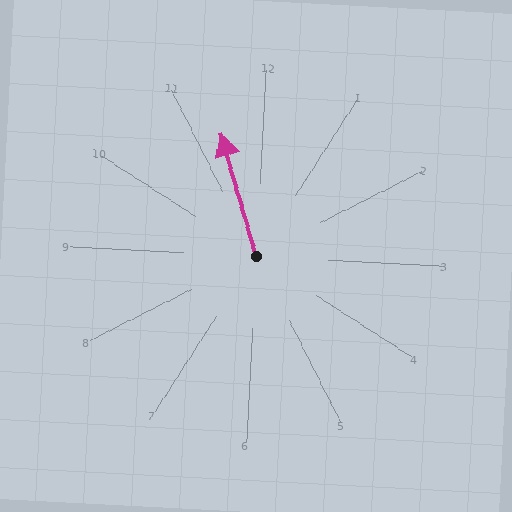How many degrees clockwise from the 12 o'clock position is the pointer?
Approximately 341 degrees.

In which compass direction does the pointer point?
North.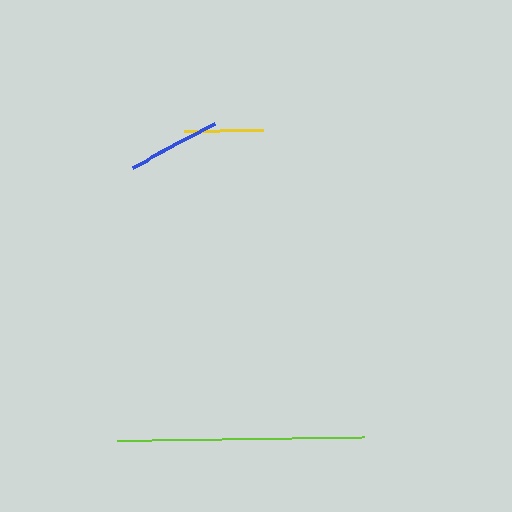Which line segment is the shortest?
The yellow line is the shortest at approximately 80 pixels.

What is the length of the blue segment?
The blue segment is approximately 93 pixels long.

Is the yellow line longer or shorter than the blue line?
The blue line is longer than the yellow line.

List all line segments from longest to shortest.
From longest to shortest: lime, blue, yellow.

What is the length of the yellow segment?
The yellow segment is approximately 80 pixels long.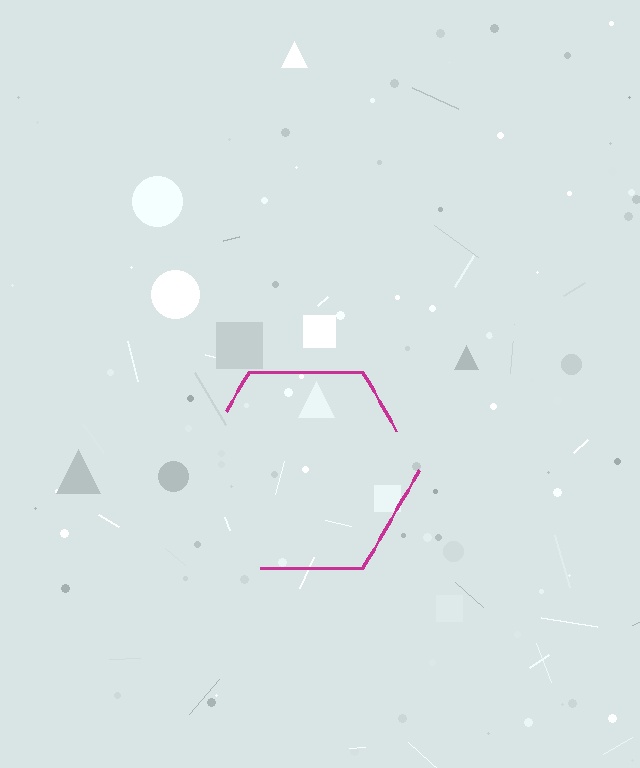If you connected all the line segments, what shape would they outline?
They would outline a hexagon.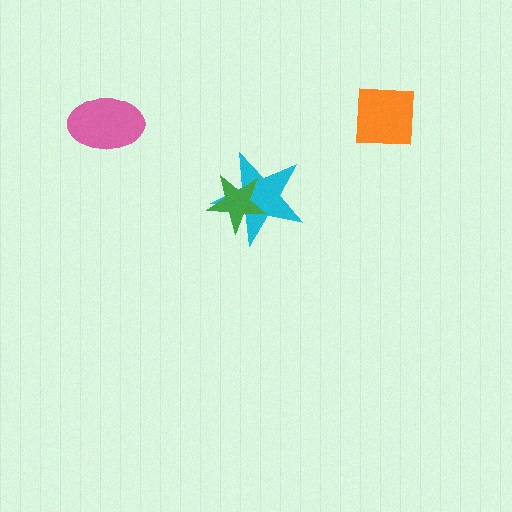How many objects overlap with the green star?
1 object overlaps with the green star.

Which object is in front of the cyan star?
The green star is in front of the cyan star.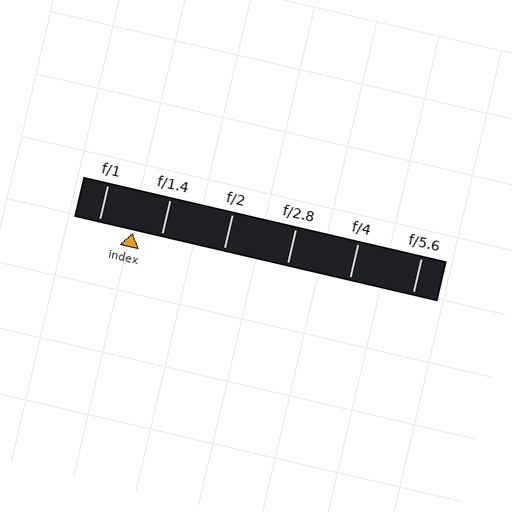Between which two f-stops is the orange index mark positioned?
The index mark is between f/1 and f/1.4.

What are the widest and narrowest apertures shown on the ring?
The widest aperture shown is f/1 and the narrowest is f/5.6.